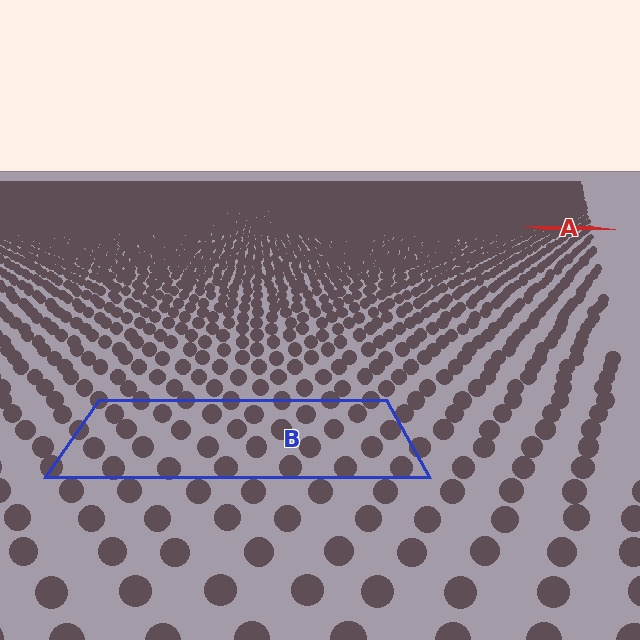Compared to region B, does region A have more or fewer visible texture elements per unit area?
Region A has more texture elements per unit area — they are packed more densely because it is farther away.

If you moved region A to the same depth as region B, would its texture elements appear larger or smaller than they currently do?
They would appear larger. At a closer depth, the same texture elements are projected at a bigger on-screen size.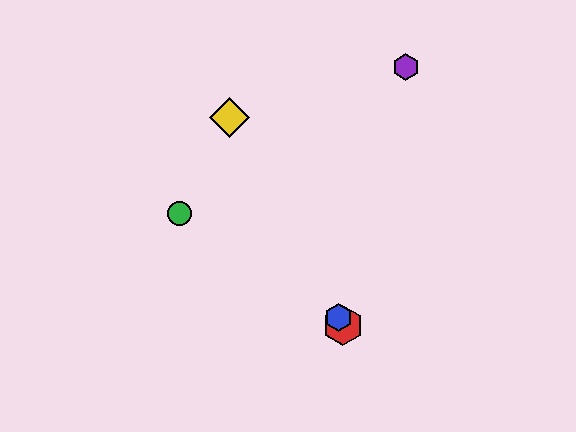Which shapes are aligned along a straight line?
The red hexagon, the blue hexagon, the yellow diamond are aligned along a straight line.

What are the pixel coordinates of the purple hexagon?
The purple hexagon is at (406, 67).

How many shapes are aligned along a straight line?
3 shapes (the red hexagon, the blue hexagon, the yellow diamond) are aligned along a straight line.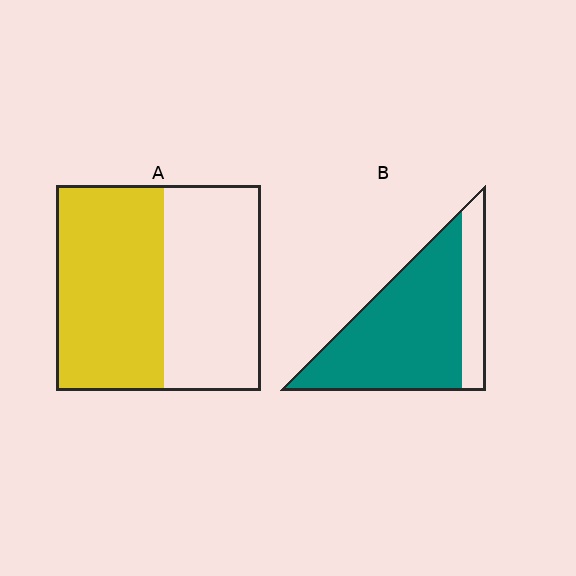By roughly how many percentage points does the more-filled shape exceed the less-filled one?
By roughly 25 percentage points (B over A).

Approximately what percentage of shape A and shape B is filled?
A is approximately 55% and B is approximately 80%.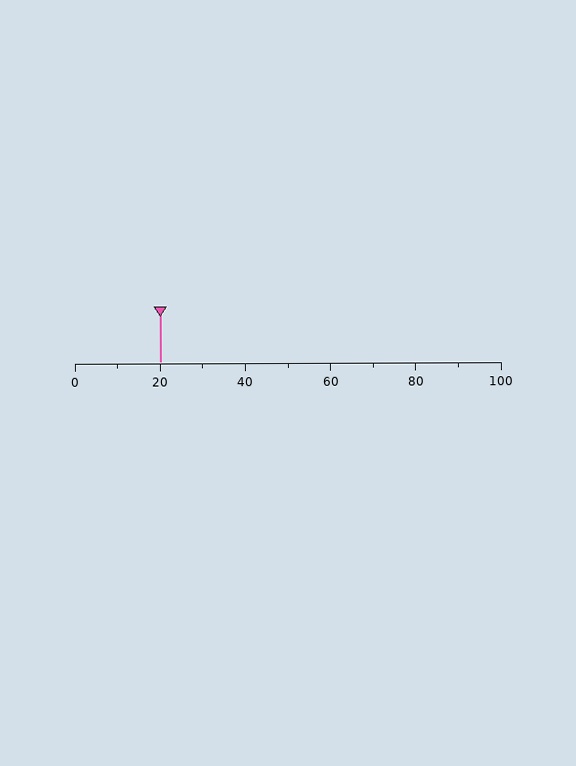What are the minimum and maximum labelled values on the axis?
The axis runs from 0 to 100.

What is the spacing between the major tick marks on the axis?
The major ticks are spaced 20 apart.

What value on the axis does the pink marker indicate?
The marker indicates approximately 20.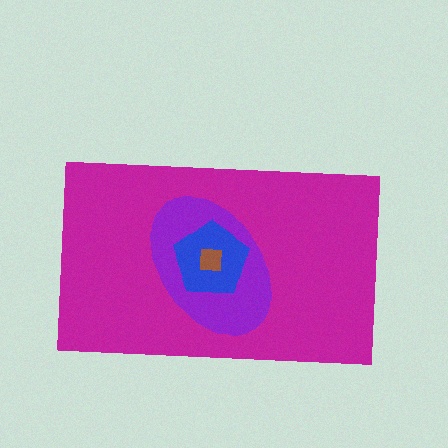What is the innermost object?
The brown square.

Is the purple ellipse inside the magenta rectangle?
Yes.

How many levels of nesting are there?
4.